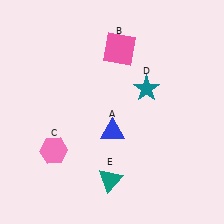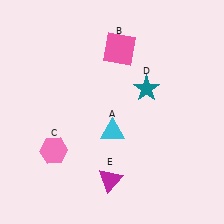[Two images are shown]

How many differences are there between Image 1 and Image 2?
There are 2 differences between the two images.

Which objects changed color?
A changed from blue to cyan. E changed from teal to magenta.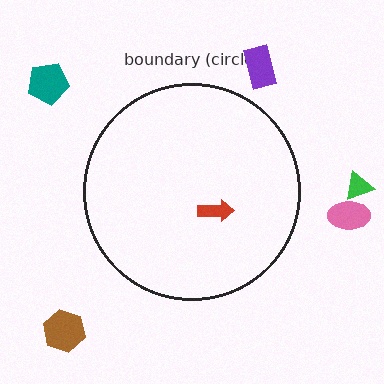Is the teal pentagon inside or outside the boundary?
Outside.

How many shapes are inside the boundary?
1 inside, 5 outside.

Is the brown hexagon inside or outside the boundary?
Outside.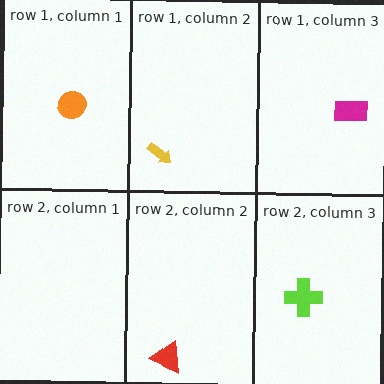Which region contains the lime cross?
The row 2, column 3 region.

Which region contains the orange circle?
The row 1, column 1 region.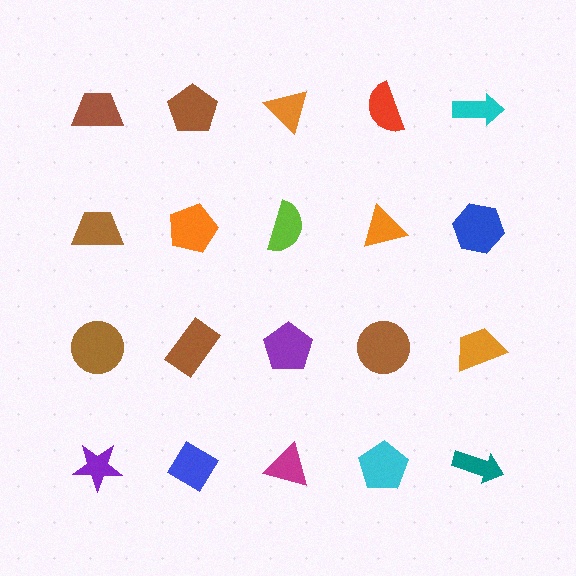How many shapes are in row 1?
5 shapes.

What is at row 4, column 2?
A blue diamond.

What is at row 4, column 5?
A teal arrow.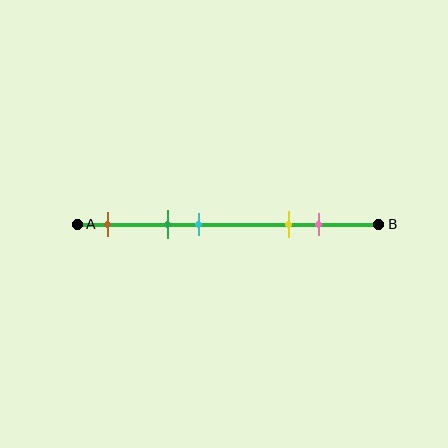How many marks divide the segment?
There are 5 marks dividing the segment.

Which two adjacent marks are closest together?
The green and cyan marks are the closest adjacent pair.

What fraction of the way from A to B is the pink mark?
The pink mark is approximately 80% (0.8) of the way from A to B.